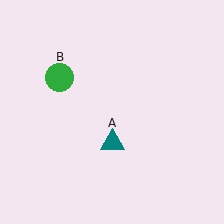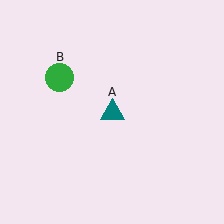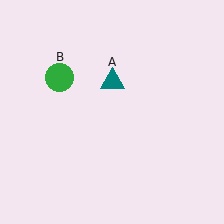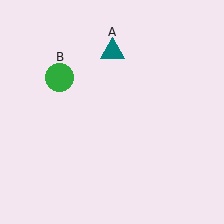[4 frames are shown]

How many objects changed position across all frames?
1 object changed position: teal triangle (object A).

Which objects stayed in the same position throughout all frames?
Green circle (object B) remained stationary.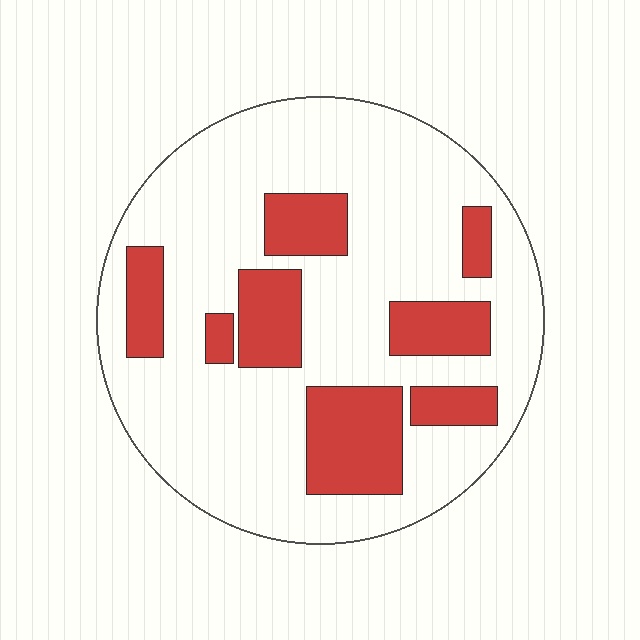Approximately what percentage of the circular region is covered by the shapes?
Approximately 25%.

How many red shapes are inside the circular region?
8.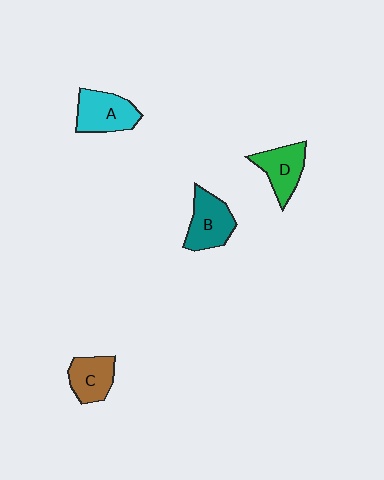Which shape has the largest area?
Shape A (cyan).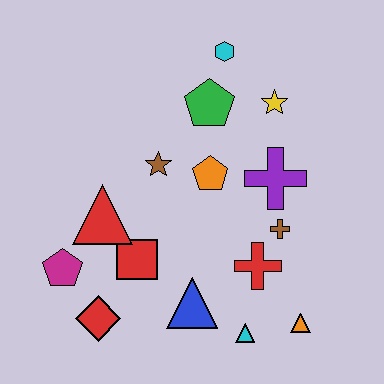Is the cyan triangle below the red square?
Yes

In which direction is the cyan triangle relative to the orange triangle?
The cyan triangle is to the left of the orange triangle.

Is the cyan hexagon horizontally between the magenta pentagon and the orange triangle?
Yes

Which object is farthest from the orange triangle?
The cyan hexagon is farthest from the orange triangle.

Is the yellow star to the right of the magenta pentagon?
Yes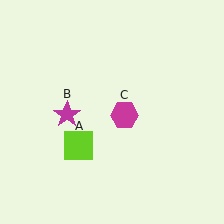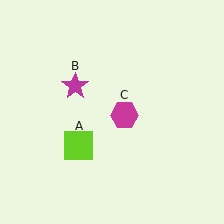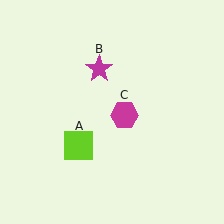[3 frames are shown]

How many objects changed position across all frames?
1 object changed position: magenta star (object B).